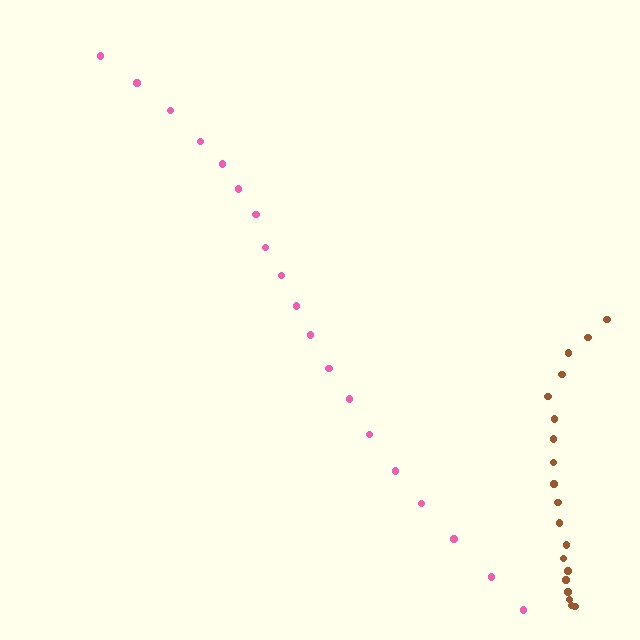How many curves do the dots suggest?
There are 2 distinct paths.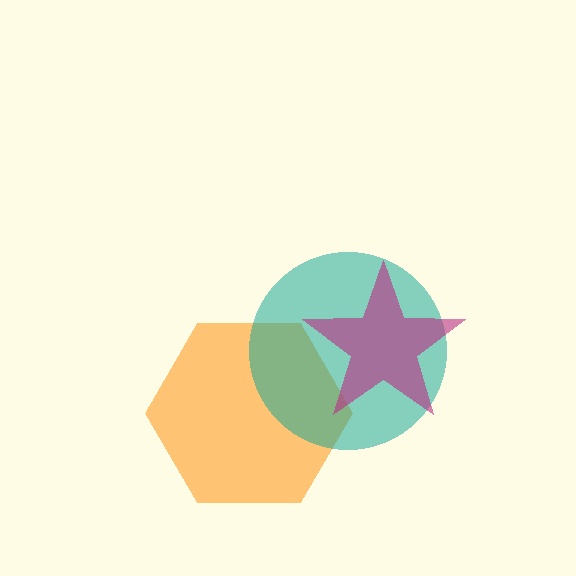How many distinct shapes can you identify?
There are 3 distinct shapes: an orange hexagon, a teal circle, a magenta star.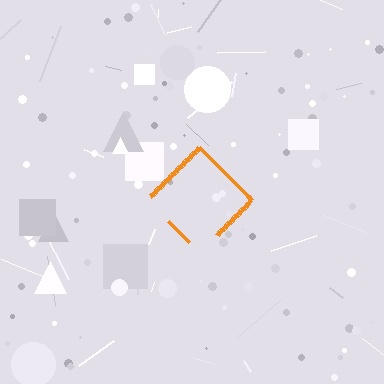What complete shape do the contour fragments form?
The contour fragments form a diamond.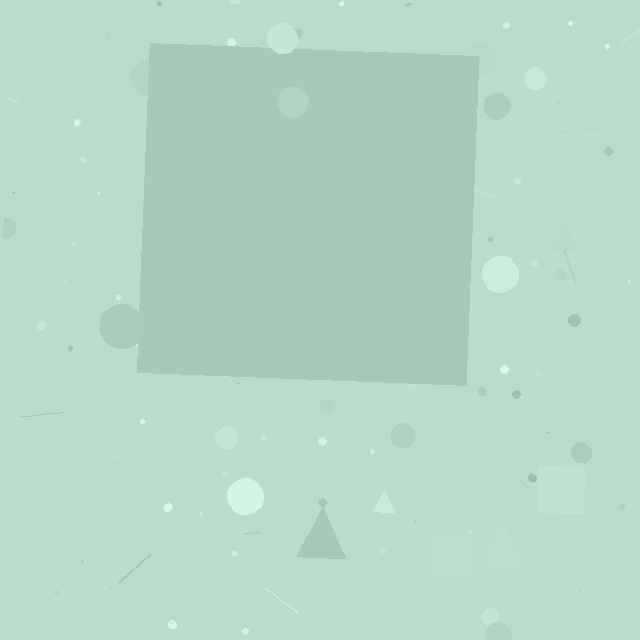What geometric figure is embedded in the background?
A square is embedded in the background.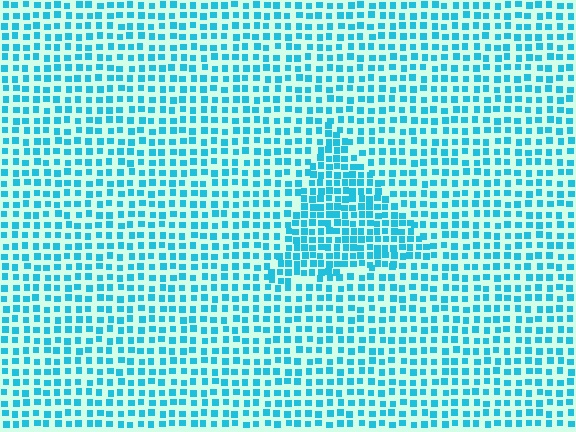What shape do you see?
I see a triangle.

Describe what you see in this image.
The image contains small cyan elements arranged at two different densities. A triangle-shaped region is visible where the elements are more densely packed than the surrounding area.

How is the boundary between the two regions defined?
The boundary is defined by a change in element density (approximately 1.7x ratio). All elements are the same color, size, and shape.